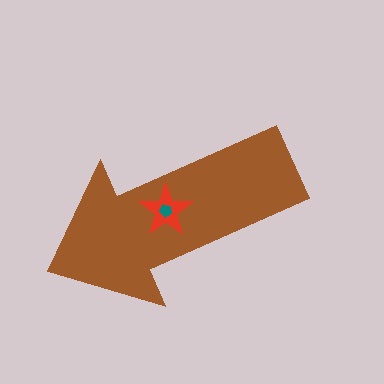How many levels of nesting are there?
3.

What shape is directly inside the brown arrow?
The red star.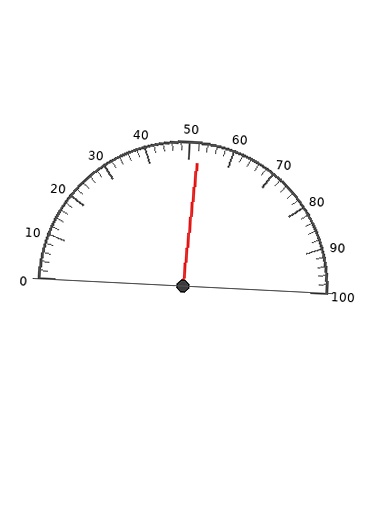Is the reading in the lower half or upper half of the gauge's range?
The reading is in the upper half of the range (0 to 100).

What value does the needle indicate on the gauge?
The needle indicates approximately 52.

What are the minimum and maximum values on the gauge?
The gauge ranges from 0 to 100.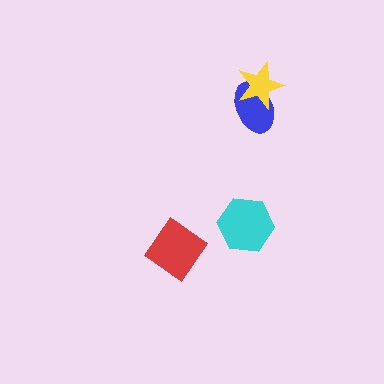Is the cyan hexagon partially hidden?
No, no other shape covers it.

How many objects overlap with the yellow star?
1 object overlaps with the yellow star.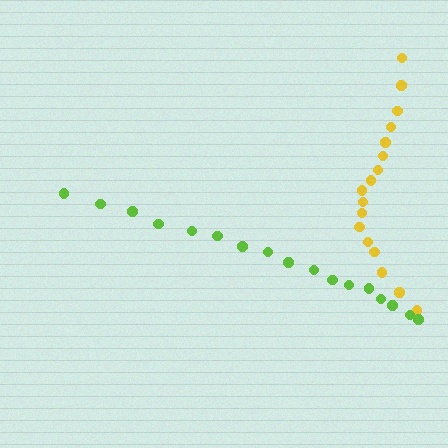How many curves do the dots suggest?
There are 2 distinct paths.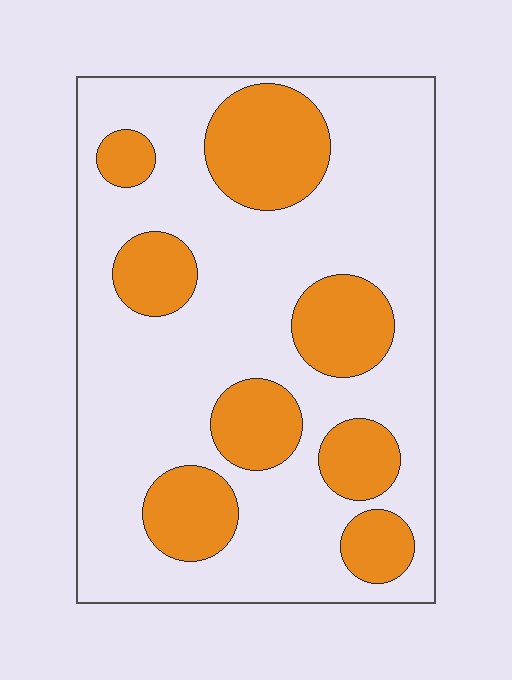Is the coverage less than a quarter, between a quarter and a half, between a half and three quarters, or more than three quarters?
Between a quarter and a half.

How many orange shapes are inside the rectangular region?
8.